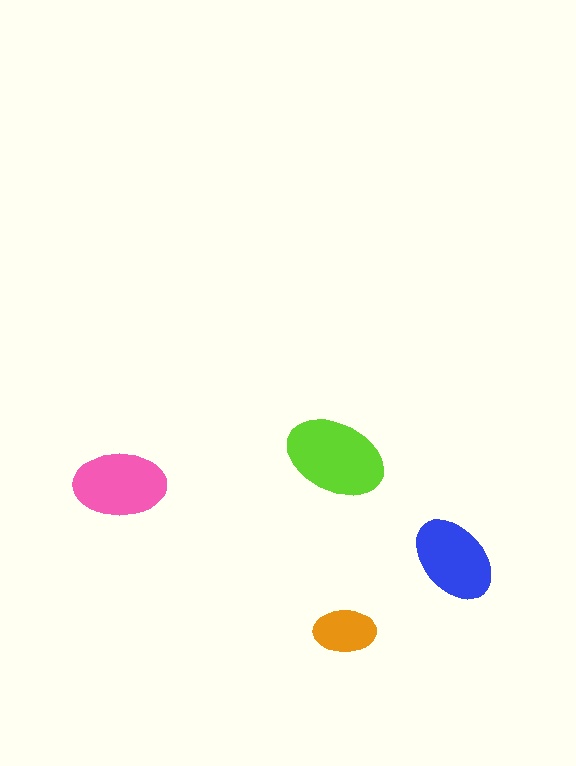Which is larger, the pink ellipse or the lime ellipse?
The lime one.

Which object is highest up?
The lime ellipse is topmost.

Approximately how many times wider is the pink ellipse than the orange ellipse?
About 1.5 times wider.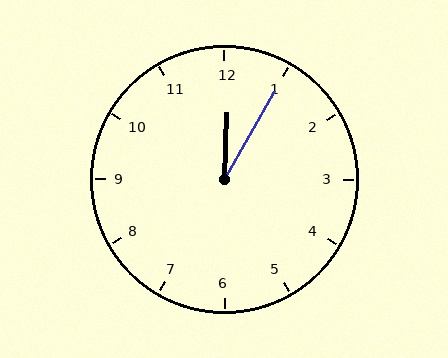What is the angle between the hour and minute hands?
Approximately 28 degrees.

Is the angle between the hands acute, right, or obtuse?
It is acute.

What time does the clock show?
12:05.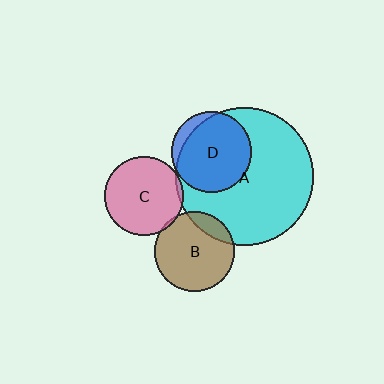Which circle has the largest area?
Circle A (cyan).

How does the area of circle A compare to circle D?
Approximately 2.9 times.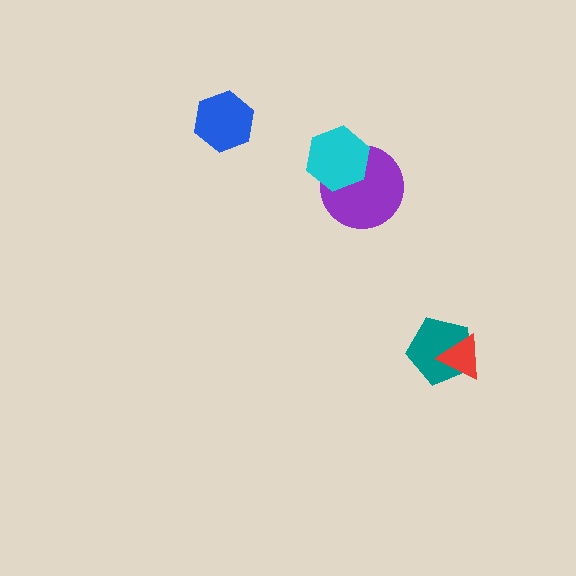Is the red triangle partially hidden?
No, no other shape covers it.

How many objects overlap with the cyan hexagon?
1 object overlaps with the cyan hexagon.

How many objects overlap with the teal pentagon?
1 object overlaps with the teal pentagon.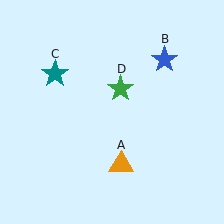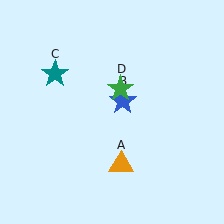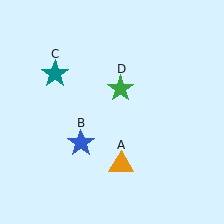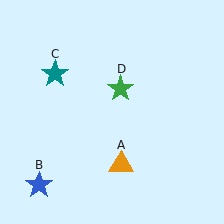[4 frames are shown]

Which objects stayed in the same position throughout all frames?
Orange triangle (object A) and teal star (object C) and green star (object D) remained stationary.